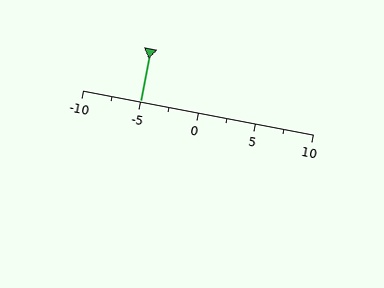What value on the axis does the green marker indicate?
The marker indicates approximately -5.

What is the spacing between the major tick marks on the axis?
The major ticks are spaced 5 apart.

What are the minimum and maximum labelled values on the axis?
The axis runs from -10 to 10.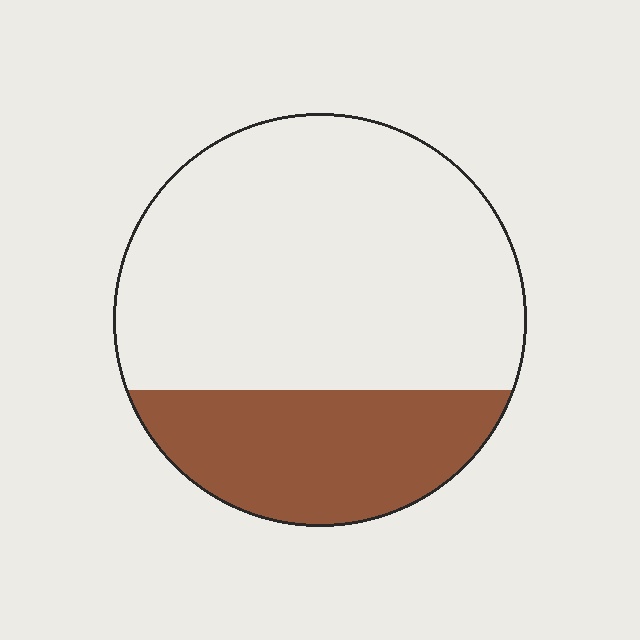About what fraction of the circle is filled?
About one quarter (1/4).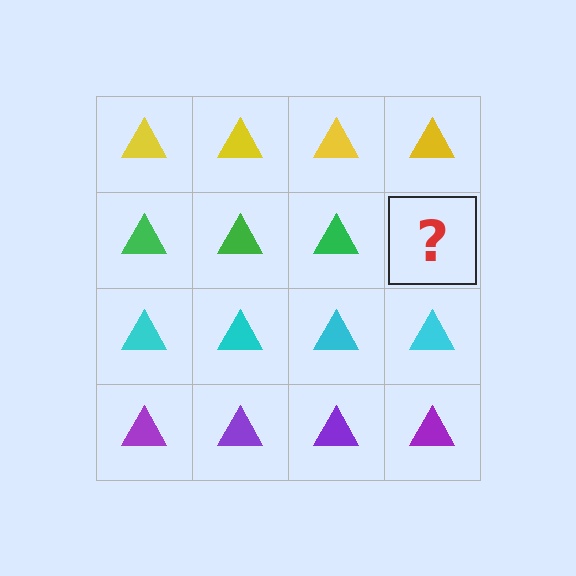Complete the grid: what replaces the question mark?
The question mark should be replaced with a green triangle.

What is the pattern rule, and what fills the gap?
The rule is that each row has a consistent color. The gap should be filled with a green triangle.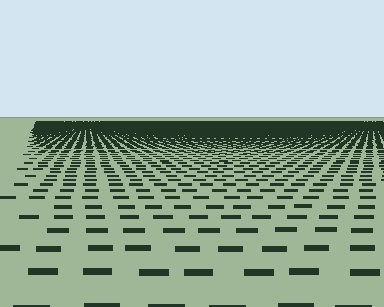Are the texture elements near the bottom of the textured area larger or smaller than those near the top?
Larger. Near the bottom, elements are closer to the viewer and appear at a bigger on-screen size.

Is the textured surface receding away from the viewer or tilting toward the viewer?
The surface is receding away from the viewer. Texture elements get smaller and denser toward the top.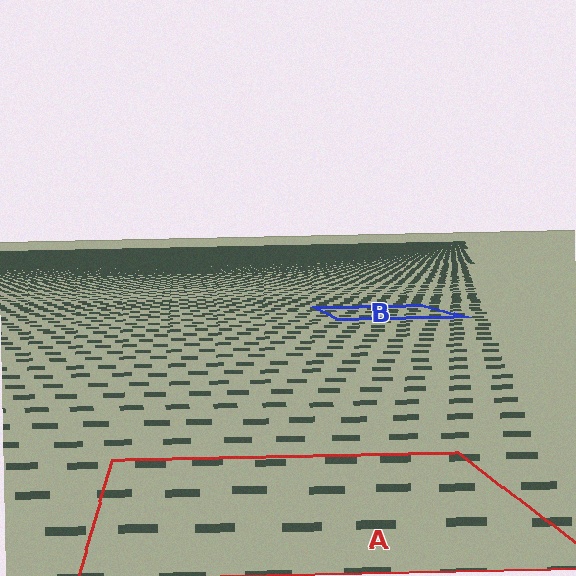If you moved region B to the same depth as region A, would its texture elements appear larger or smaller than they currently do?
They would appear larger. At a closer depth, the same texture elements are projected at a bigger on-screen size.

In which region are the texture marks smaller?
The texture marks are smaller in region B, because it is farther away.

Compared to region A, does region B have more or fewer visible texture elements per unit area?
Region B has more texture elements per unit area — they are packed more densely because it is farther away.